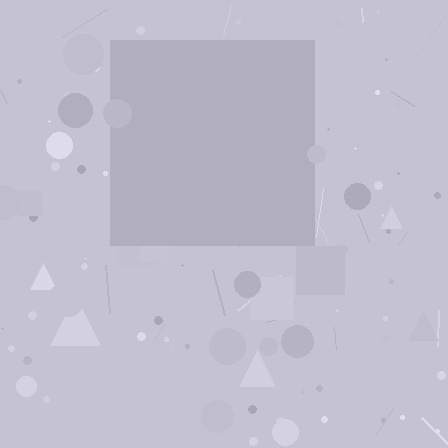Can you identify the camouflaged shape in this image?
The camouflaged shape is a square.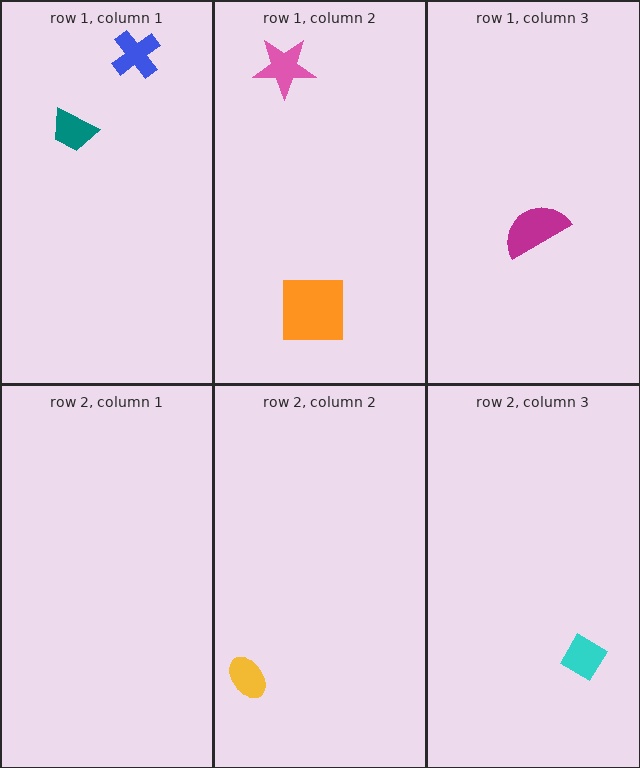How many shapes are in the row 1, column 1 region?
2.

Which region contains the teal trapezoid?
The row 1, column 1 region.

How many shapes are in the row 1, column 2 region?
2.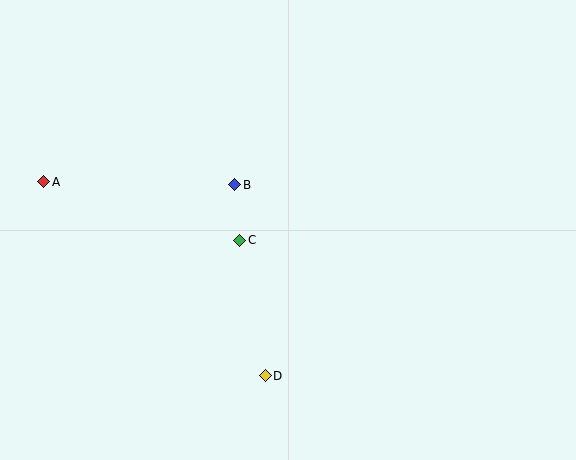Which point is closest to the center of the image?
Point C at (240, 240) is closest to the center.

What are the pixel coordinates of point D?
Point D is at (265, 376).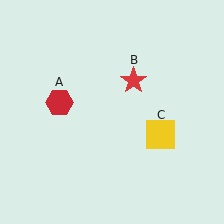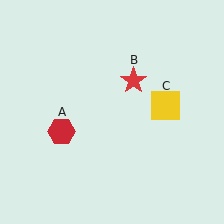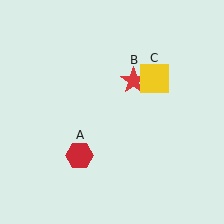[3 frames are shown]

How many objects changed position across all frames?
2 objects changed position: red hexagon (object A), yellow square (object C).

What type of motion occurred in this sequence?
The red hexagon (object A), yellow square (object C) rotated counterclockwise around the center of the scene.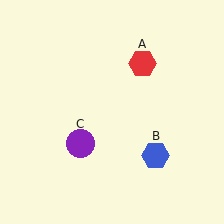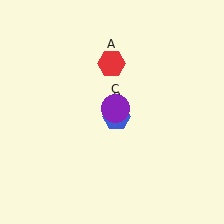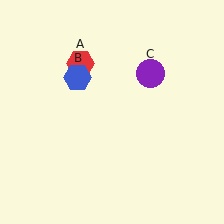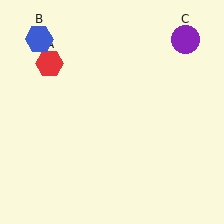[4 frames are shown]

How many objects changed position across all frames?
3 objects changed position: red hexagon (object A), blue hexagon (object B), purple circle (object C).